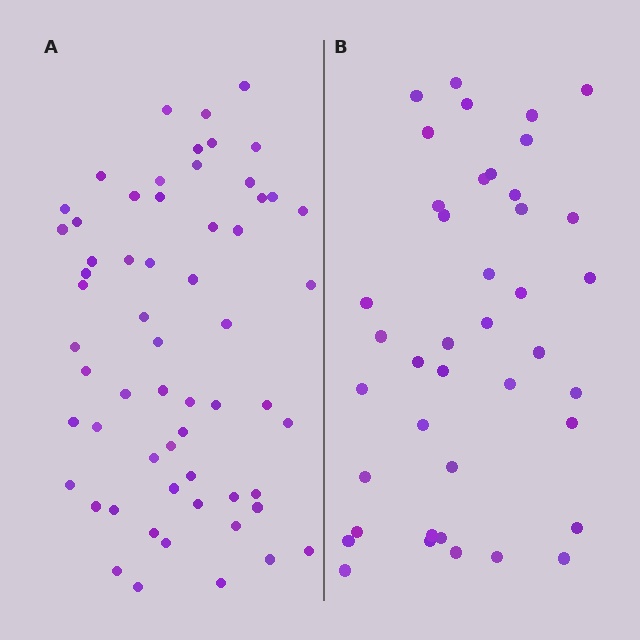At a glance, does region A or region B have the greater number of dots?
Region A (the left region) has more dots.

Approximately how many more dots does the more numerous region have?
Region A has approximately 20 more dots than region B.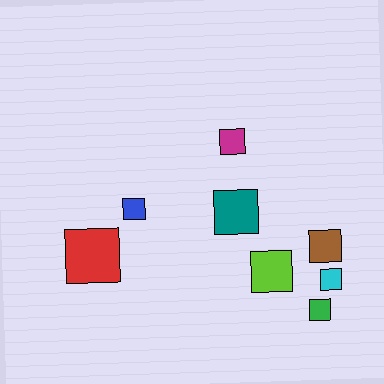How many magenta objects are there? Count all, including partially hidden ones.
There is 1 magenta object.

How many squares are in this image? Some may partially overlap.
There are 8 squares.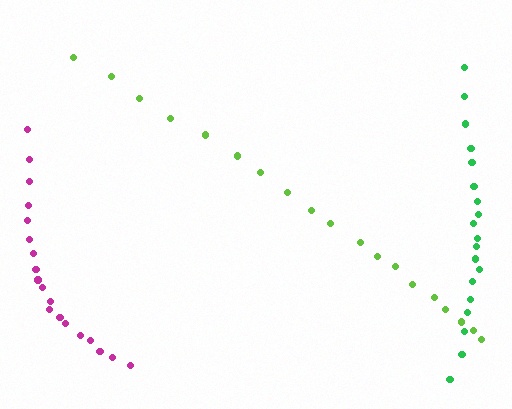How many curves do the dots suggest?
There are 3 distinct paths.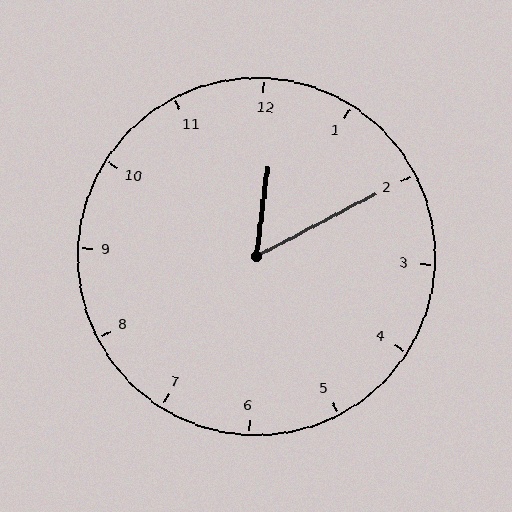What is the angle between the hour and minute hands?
Approximately 55 degrees.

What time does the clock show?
12:10.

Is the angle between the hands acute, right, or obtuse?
It is acute.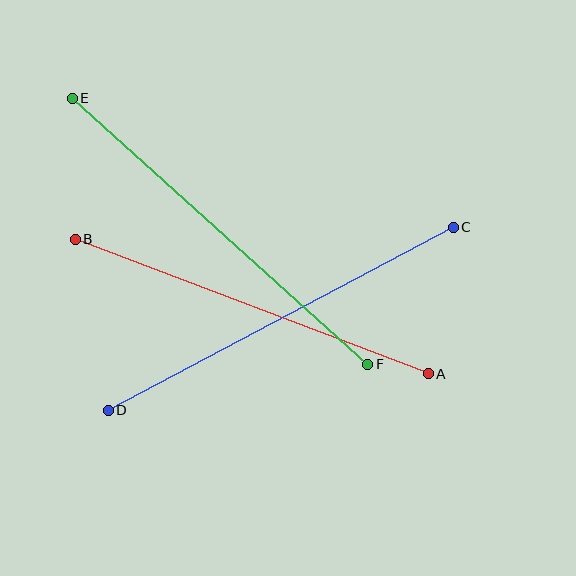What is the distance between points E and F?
The distance is approximately 398 pixels.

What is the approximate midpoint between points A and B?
The midpoint is at approximately (252, 307) pixels.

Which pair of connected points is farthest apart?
Points E and F are farthest apart.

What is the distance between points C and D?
The distance is approximately 390 pixels.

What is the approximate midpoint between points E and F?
The midpoint is at approximately (220, 231) pixels.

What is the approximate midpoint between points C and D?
The midpoint is at approximately (281, 319) pixels.